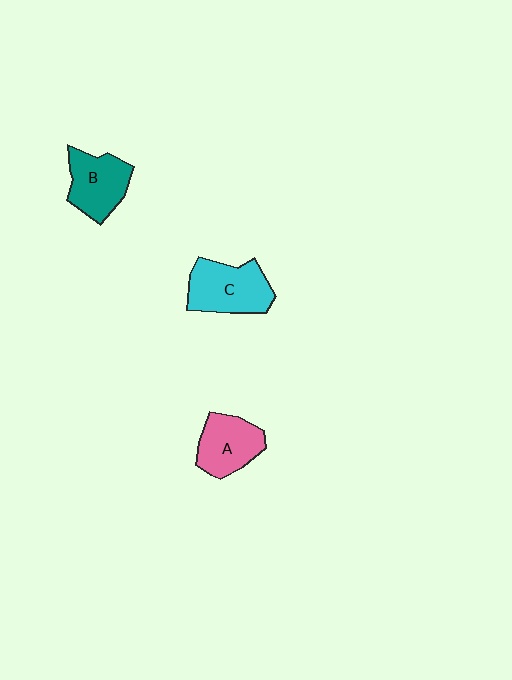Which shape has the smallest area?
Shape A (pink).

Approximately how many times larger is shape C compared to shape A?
Approximately 1.2 times.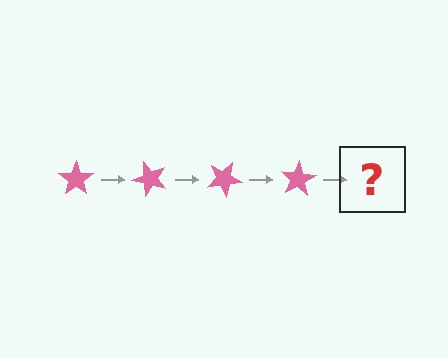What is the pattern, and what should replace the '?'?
The pattern is that the star rotates 50 degrees each step. The '?' should be a pink star rotated 200 degrees.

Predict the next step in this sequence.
The next step is a pink star rotated 200 degrees.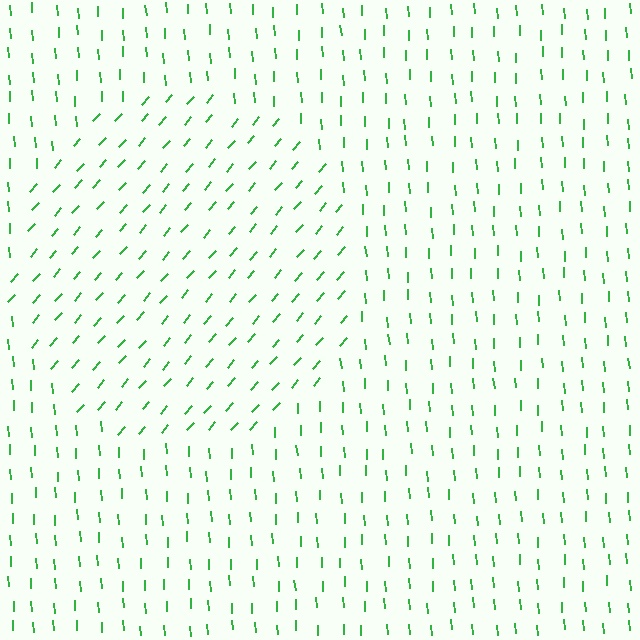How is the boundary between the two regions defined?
The boundary is defined purely by a change in line orientation (approximately 45 degrees difference). All lines are the same color and thickness.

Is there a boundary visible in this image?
Yes, there is a texture boundary formed by a change in line orientation.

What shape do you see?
I see a circle.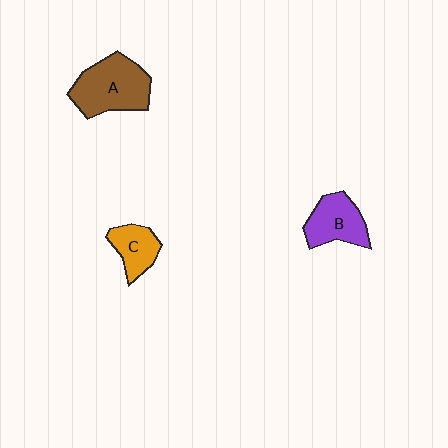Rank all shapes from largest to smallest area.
From largest to smallest: A (brown), B (purple), C (orange).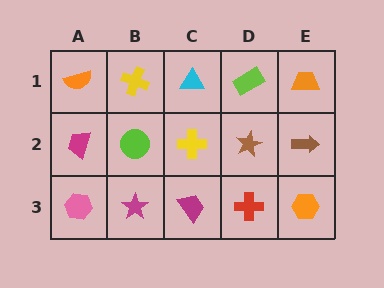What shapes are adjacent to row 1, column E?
A brown arrow (row 2, column E), a lime rectangle (row 1, column D).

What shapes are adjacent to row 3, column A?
A magenta trapezoid (row 2, column A), a magenta star (row 3, column B).